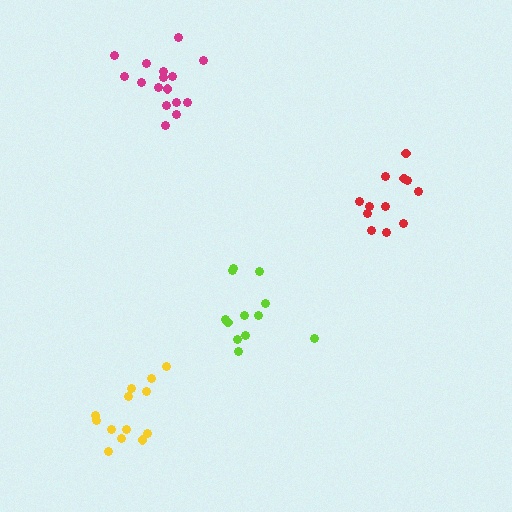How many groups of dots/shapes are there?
There are 4 groups.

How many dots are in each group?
Group 1: 13 dots, Group 2: 16 dots, Group 3: 12 dots, Group 4: 12 dots (53 total).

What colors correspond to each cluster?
The clusters are colored: yellow, magenta, lime, red.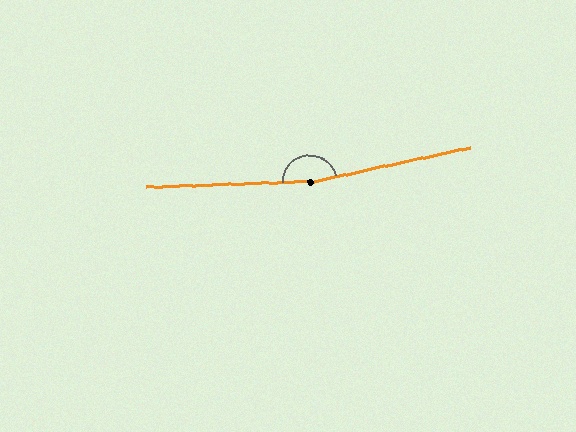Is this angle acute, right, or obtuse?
It is obtuse.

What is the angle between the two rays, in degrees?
Approximately 170 degrees.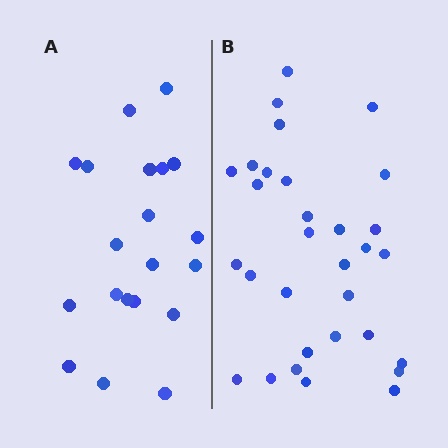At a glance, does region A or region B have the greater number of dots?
Region B (the right region) has more dots.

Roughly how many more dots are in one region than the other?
Region B has roughly 12 or so more dots than region A.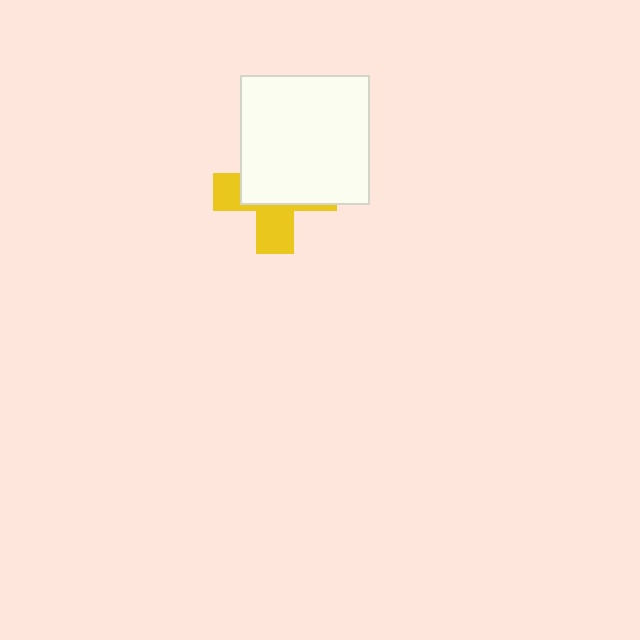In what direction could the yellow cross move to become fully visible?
The yellow cross could move down. That would shift it out from behind the white square entirely.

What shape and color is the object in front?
The object in front is a white square.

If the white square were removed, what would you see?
You would see the complete yellow cross.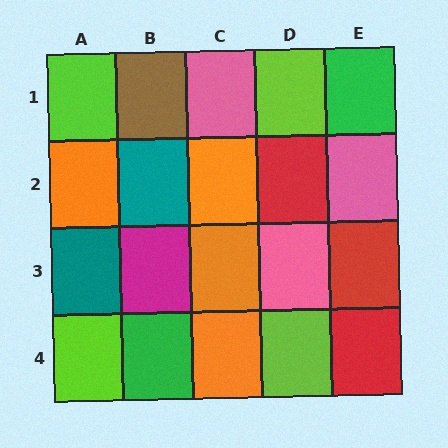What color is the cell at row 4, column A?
Lime.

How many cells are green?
2 cells are green.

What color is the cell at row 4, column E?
Red.